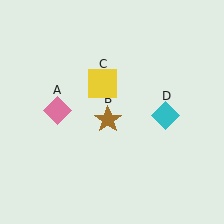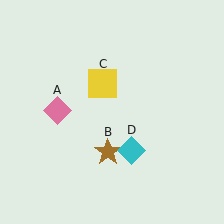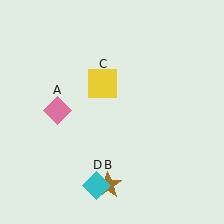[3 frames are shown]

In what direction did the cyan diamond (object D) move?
The cyan diamond (object D) moved down and to the left.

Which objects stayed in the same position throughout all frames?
Pink diamond (object A) and yellow square (object C) remained stationary.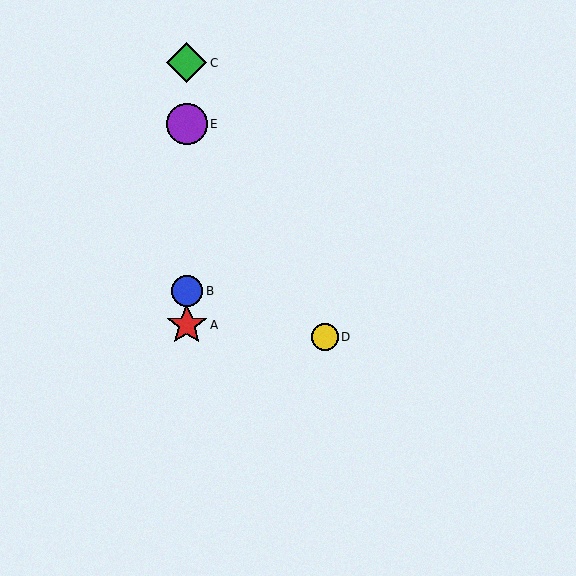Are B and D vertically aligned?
No, B is at x≈187 and D is at x≈325.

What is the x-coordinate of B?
Object B is at x≈187.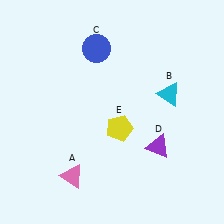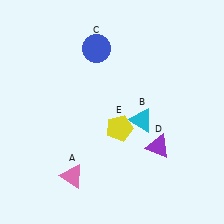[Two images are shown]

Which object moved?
The cyan triangle (B) moved left.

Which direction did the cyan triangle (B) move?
The cyan triangle (B) moved left.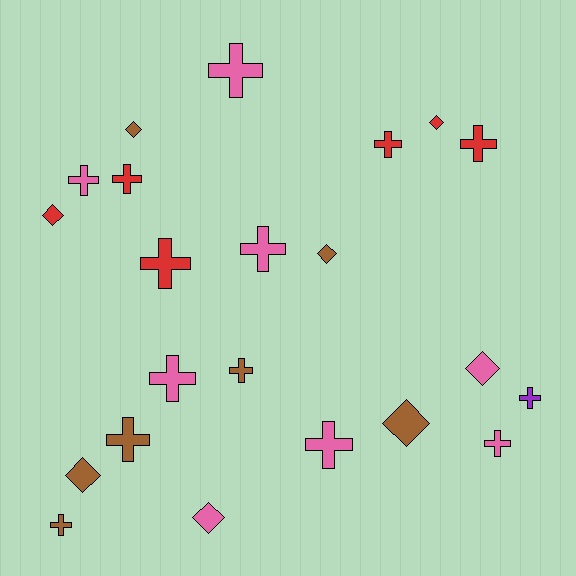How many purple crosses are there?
There is 1 purple cross.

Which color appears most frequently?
Pink, with 8 objects.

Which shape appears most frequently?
Cross, with 14 objects.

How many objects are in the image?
There are 22 objects.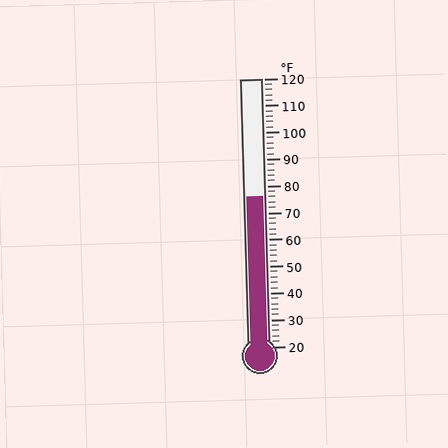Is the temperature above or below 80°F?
The temperature is below 80°F.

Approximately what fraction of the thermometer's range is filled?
The thermometer is filled to approximately 55% of its range.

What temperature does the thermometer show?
The thermometer shows approximately 76°F.